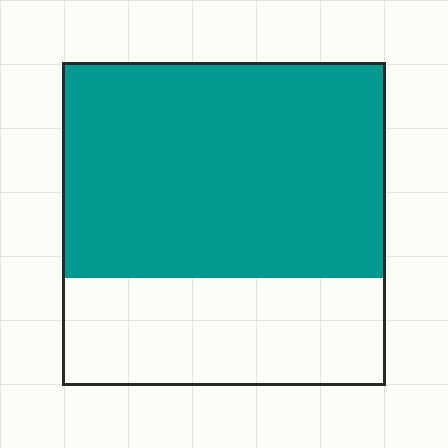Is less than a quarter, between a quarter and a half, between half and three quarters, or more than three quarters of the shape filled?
Between half and three quarters.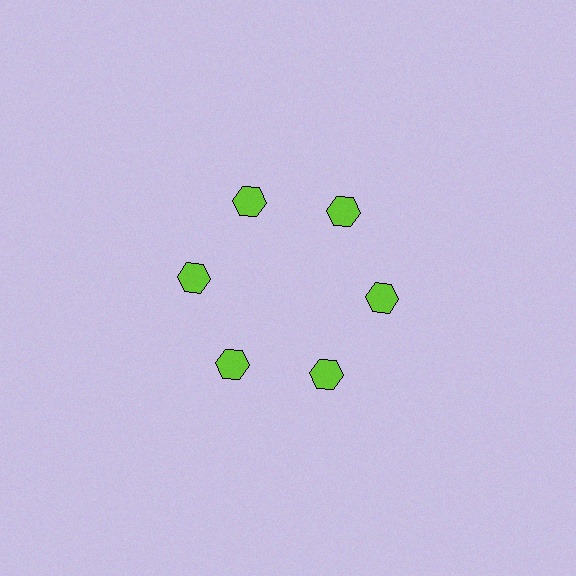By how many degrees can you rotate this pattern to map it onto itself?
The pattern maps onto itself every 60 degrees of rotation.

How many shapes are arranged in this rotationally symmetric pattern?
There are 6 shapes, arranged in 6 groups of 1.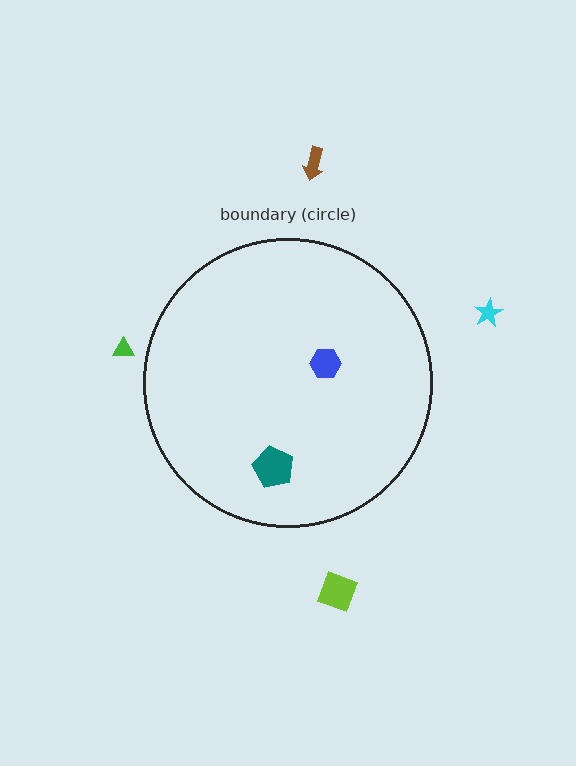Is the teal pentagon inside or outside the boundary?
Inside.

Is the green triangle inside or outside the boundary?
Outside.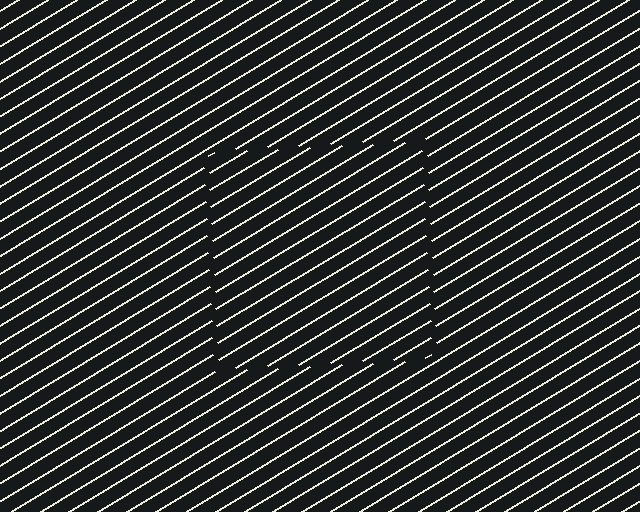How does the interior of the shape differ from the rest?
The interior of the shape contains the same grating, shifted by half a period — the contour is defined by the phase discontinuity where line-ends from the inner and outer gratings abut.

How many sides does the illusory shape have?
4 sides — the line-ends trace a square.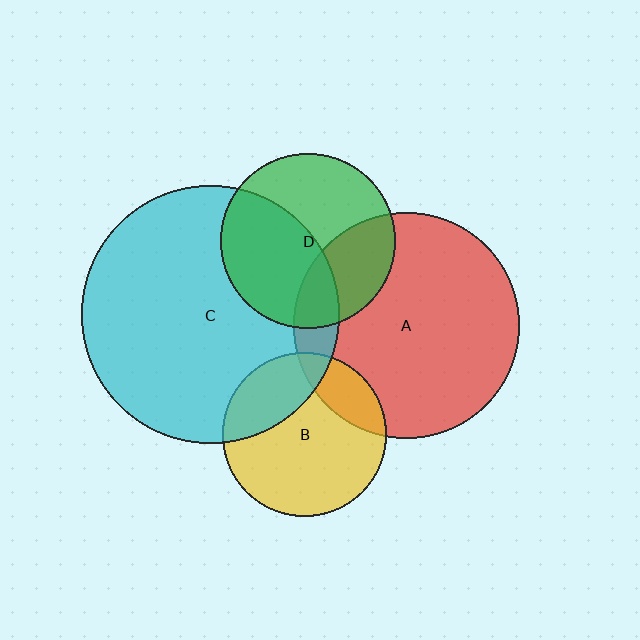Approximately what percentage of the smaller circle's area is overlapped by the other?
Approximately 25%.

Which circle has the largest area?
Circle C (cyan).